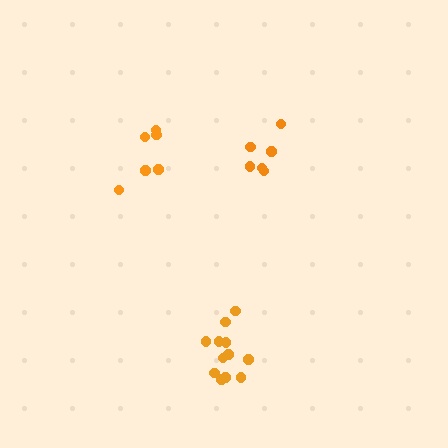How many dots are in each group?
Group 1: 6 dots, Group 2: 12 dots, Group 3: 6 dots (24 total).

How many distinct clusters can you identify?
There are 3 distinct clusters.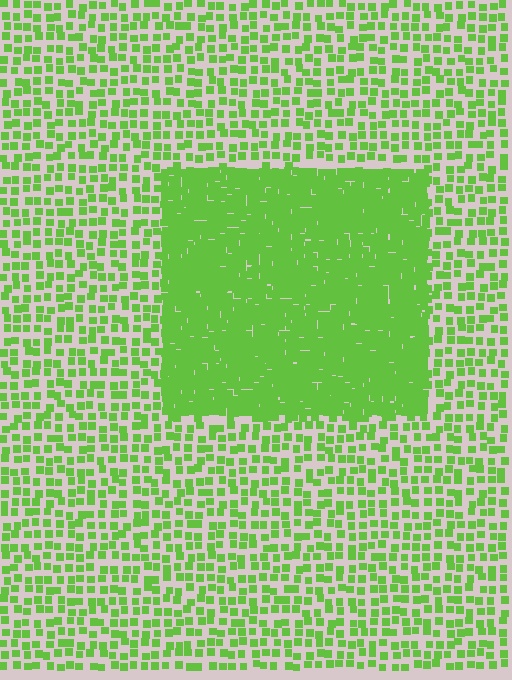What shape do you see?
I see a rectangle.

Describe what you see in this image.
The image contains small lime elements arranged at two different densities. A rectangle-shaped region is visible where the elements are more densely packed than the surrounding area.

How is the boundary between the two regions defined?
The boundary is defined by a change in element density (approximately 2.8x ratio). All elements are the same color, size, and shape.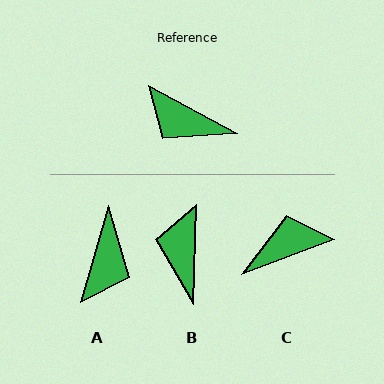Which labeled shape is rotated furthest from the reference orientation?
C, about 131 degrees away.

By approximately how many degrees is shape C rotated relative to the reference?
Approximately 131 degrees clockwise.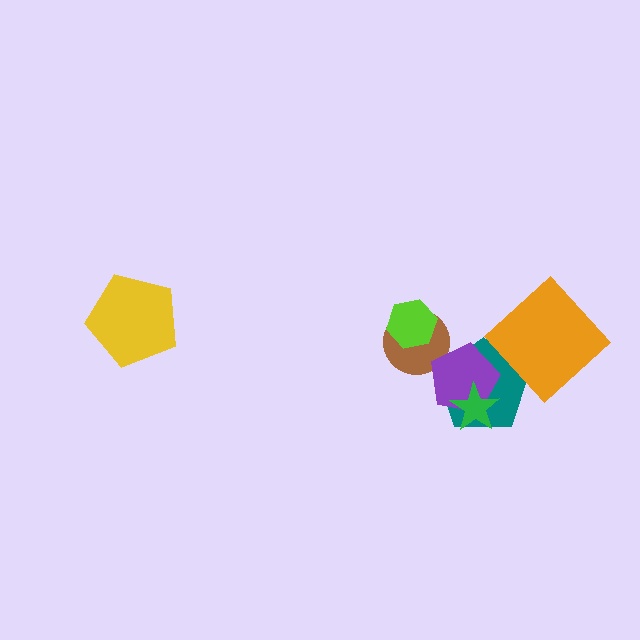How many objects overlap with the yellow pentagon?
0 objects overlap with the yellow pentagon.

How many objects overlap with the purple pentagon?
3 objects overlap with the purple pentagon.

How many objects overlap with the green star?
2 objects overlap with the green star.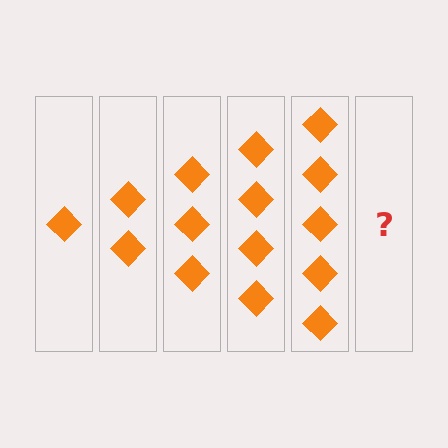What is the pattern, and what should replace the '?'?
The pattern is that each step adds one more diamond. The '?' should be 6 diamonds.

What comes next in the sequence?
The next element should be 6 diamonds.